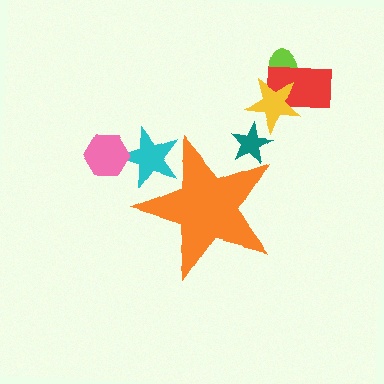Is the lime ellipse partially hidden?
No, the lime ellipse is fully visible.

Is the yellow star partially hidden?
No, the yellow star is fully visible.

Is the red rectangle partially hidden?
No, the red rectangle is fully visible.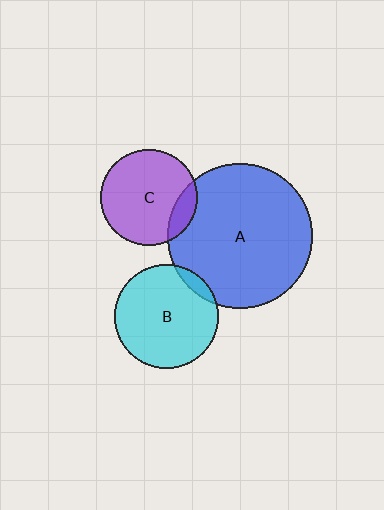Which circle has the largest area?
Circle A (blue).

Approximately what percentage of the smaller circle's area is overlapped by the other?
Approximately 15%.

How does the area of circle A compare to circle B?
Approximately 2.0 times.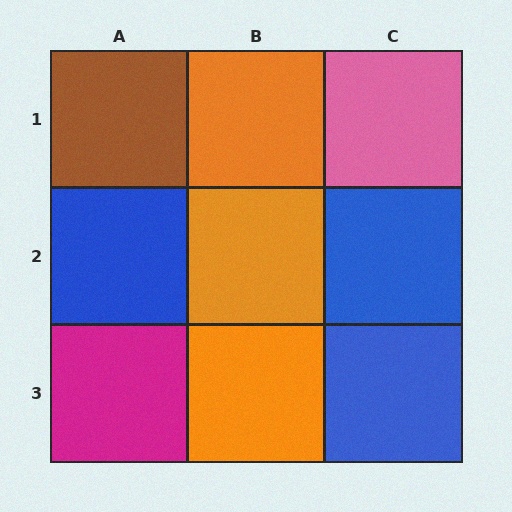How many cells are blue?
3 cells are blue.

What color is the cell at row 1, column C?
Pink.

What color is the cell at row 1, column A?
Brown.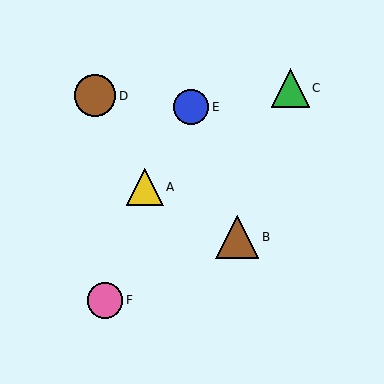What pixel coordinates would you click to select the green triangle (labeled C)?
Click at (290, 88) to select the green triangle C.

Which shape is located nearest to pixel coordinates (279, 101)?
The green triangle (labeled C) at (290, 88) is nearest to that location.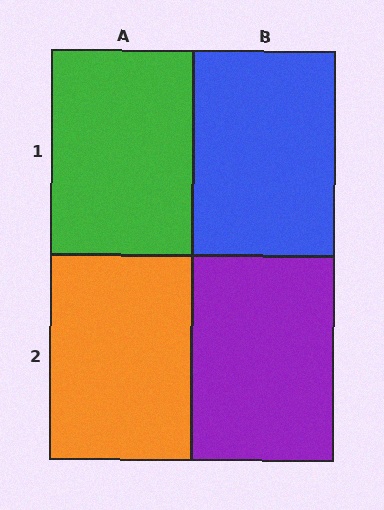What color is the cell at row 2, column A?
Orange.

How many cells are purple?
1 cell is purple.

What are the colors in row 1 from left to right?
Green, blue.